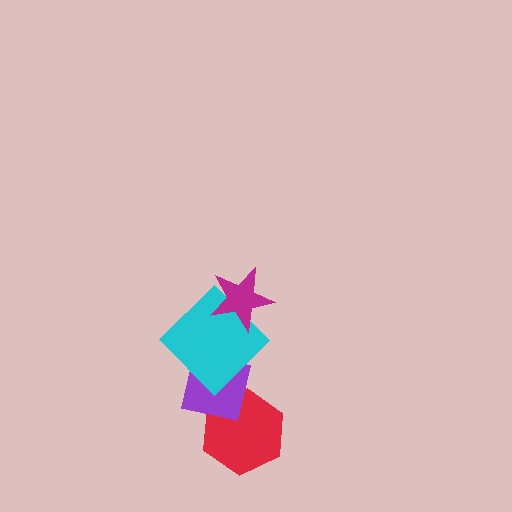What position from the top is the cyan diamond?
The cyan diamond is 2nd from the top.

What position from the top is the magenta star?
The magenta star is 1st from the top.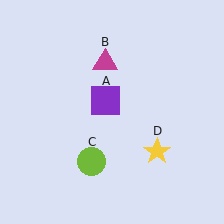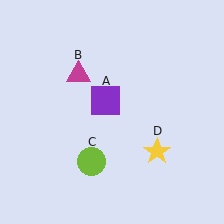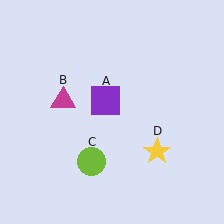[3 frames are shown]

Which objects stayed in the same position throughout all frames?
Purple square (object A) and lime circle (object C) and yellow star (object D) remained stationary.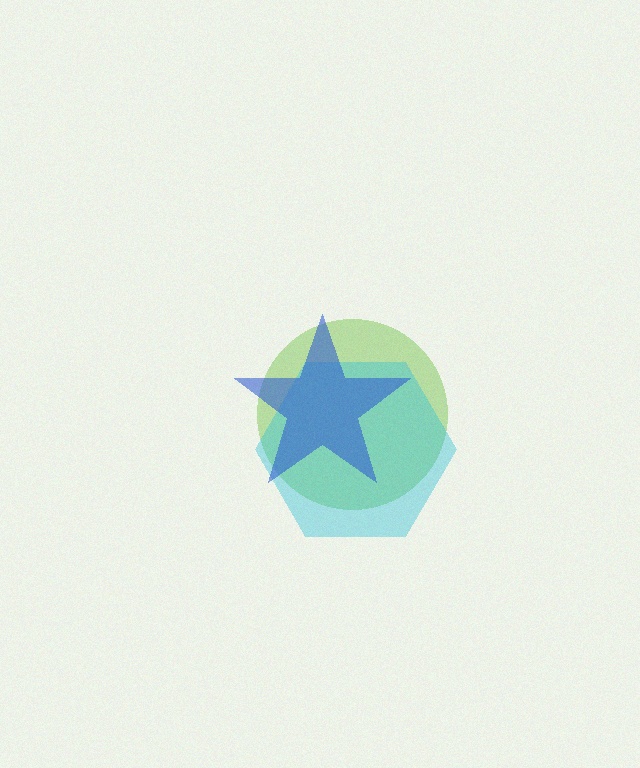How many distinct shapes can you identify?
There are 3 distinct shapes: a lime circle, a cyan hexagon, a blue star.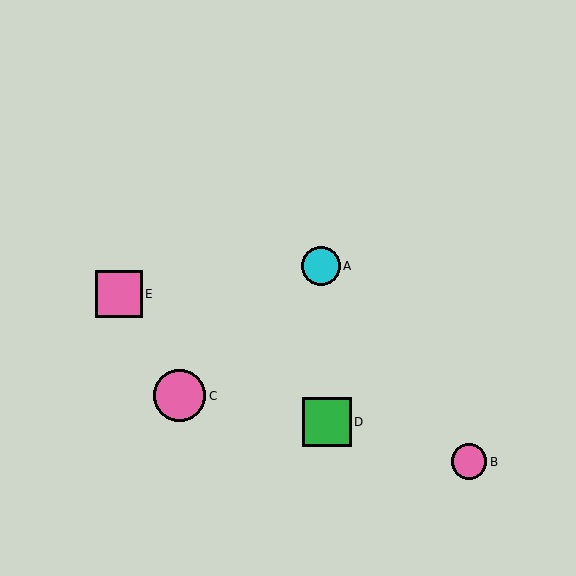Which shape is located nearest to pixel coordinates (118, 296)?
The pink square (labeled E) at (119, 294) is nearest to that location.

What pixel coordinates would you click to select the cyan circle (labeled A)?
Click at (321, 266) to select the cyan circle A.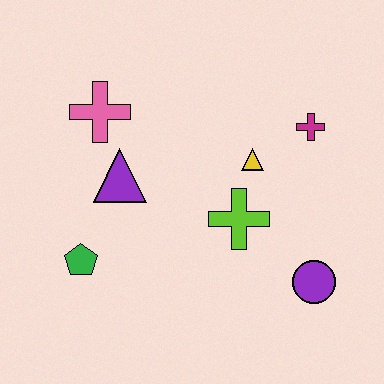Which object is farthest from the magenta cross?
The green pentagon is farthest from the magenta cross.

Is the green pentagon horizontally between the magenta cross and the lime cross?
No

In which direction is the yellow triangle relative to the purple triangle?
The yellow triangle is to the right of the purple triangle.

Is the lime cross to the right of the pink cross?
Yes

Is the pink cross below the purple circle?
No